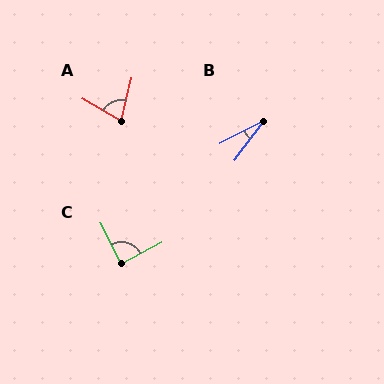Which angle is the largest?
C, at approximately 90 degrees.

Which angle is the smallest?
B, at approximately 26 degrees.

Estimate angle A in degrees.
Approximately 73 degrees.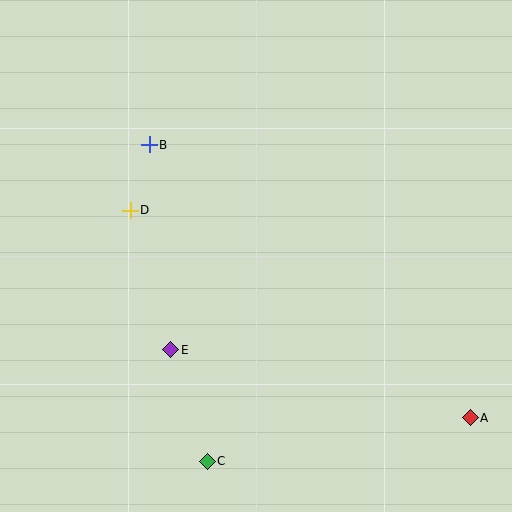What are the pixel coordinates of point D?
Point D is at (130, 210).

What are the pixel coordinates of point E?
Point E is at (171, 350).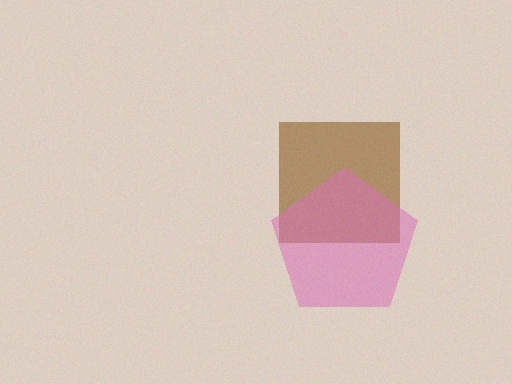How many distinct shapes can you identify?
There are 2 distinct shapes: a brown square, a pink pentagon.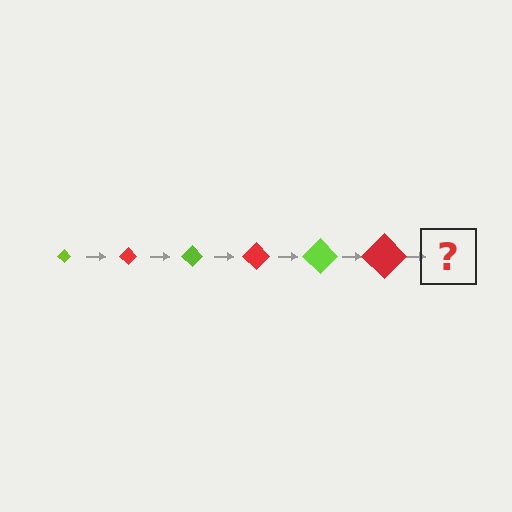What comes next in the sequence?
The next element should be a lime diamond, larger than the previous one.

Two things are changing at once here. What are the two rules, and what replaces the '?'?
The two rules are that the diamond grows larger each step and the color cycles through lime and red. The '?' should be a lime diamond, larger than the previous one.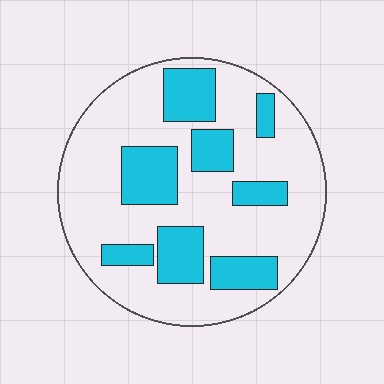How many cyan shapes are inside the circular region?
8.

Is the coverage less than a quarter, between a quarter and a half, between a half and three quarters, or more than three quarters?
Between a quarter and a half.